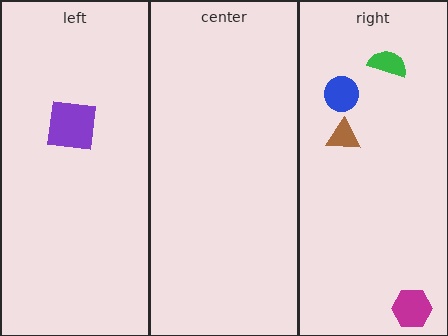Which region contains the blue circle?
The right region.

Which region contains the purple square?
The left region.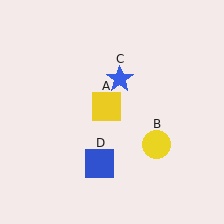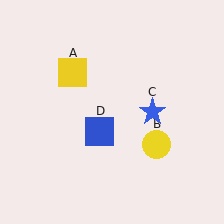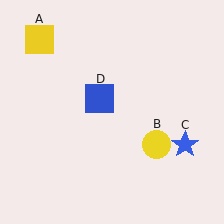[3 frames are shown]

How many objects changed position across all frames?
3 objects changed position: yellow square (object A), blue star (object C), blue square (object D).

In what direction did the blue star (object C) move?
The blue star (object C) moved down and to the right.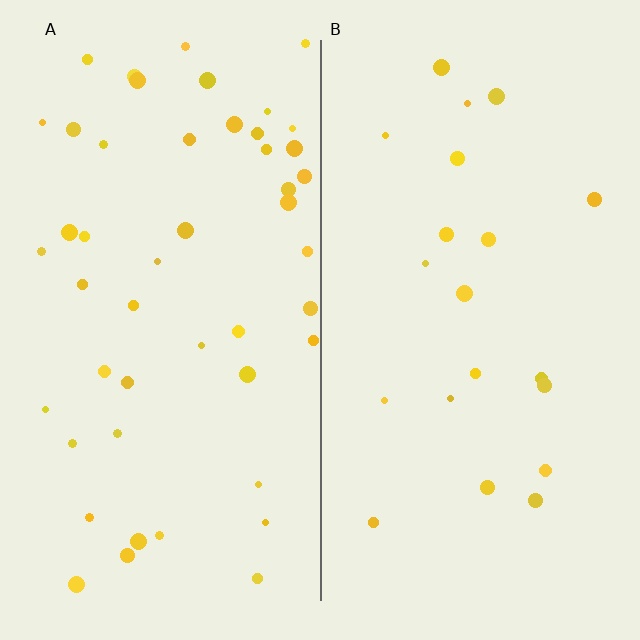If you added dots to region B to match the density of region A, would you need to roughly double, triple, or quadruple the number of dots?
Approximately double.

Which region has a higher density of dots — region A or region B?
A (the left).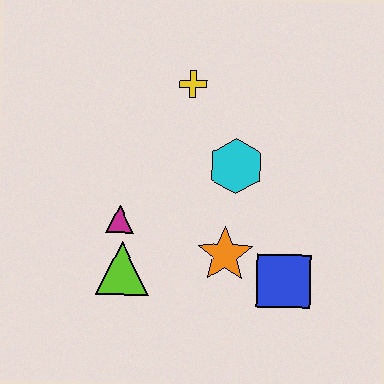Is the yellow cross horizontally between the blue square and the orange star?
No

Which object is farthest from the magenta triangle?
The blue square is farthest from the magenta triangle.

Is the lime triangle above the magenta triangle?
No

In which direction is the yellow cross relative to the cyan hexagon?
The yellow cross is above the cyan hexagon.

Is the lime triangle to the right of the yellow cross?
No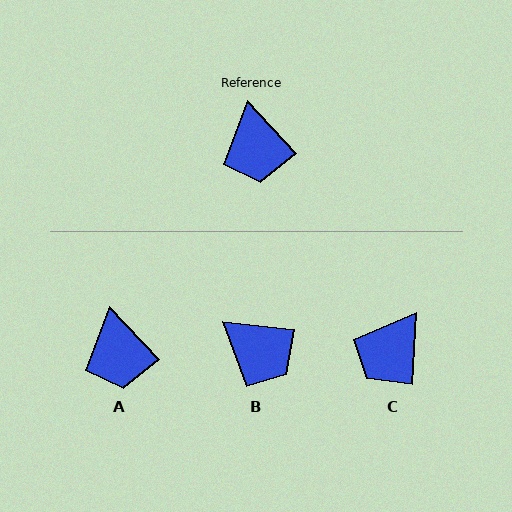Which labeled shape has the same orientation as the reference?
A.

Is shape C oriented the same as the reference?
No, it is off by about 46 degrees.